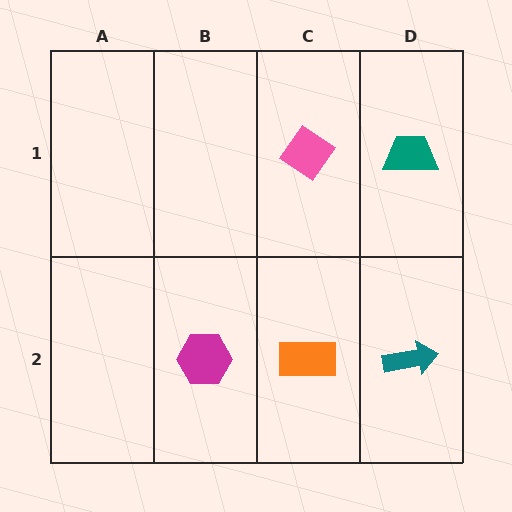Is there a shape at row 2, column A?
No, that cell is empty.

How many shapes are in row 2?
3 shapes.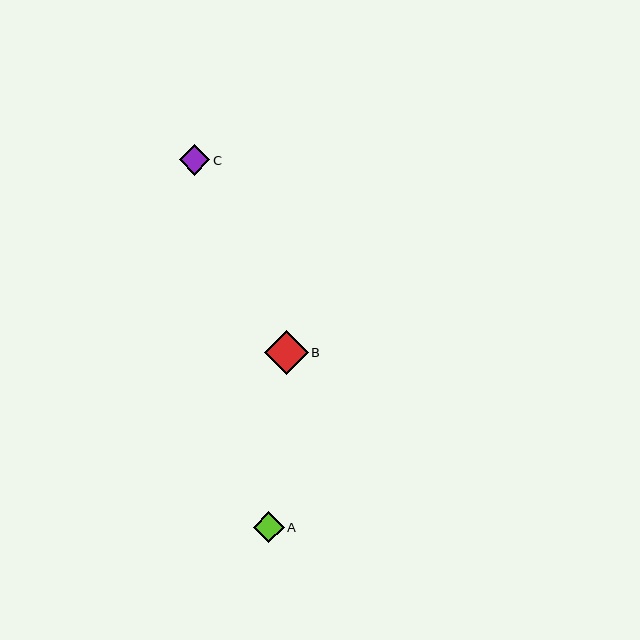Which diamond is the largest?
Diamond B is the largest with a size of approximately 44 pixels.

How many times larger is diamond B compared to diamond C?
Diamond B is approximately 1.4 times the size of diamond C.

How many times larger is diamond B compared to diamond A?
Diamond B is approximately 1.4 times the size of diamond A.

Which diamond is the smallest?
Diamond C is the smallest with a size of approximately 30 pixels.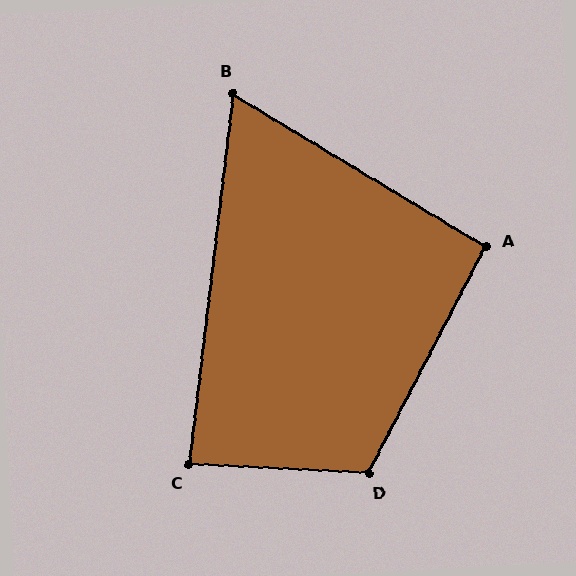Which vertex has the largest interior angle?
D, at approximately 114 degrees.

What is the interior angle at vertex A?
Approximately 94 degrees (approximately right).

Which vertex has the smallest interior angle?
B, at approximately 66 degrees.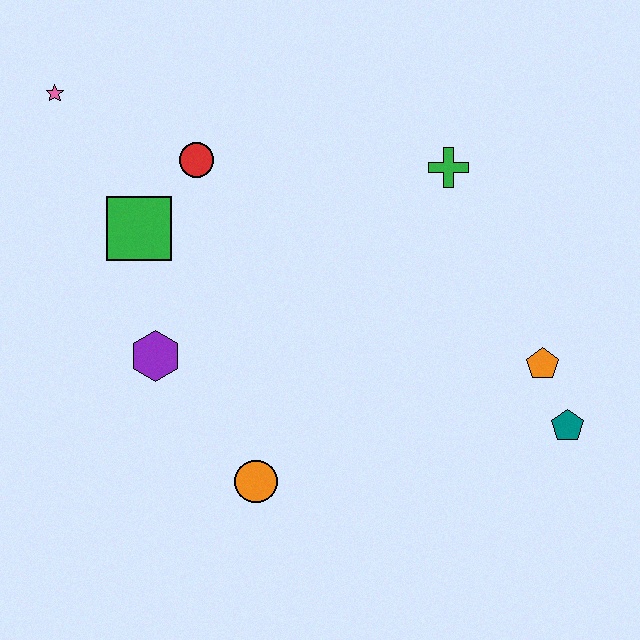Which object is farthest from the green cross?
The pink star is farthest from the green cross.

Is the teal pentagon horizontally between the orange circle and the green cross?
No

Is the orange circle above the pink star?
No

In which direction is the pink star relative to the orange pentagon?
The pink star is to the left of the orange pentagon.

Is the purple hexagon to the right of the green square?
Yes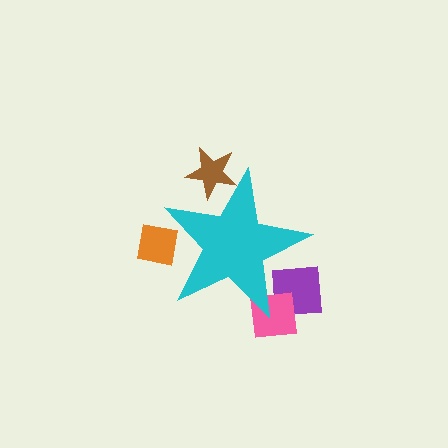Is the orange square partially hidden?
Yes, the orange square is partially hidden behind the cyan star.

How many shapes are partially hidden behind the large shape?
4 shapes are partially hidden.